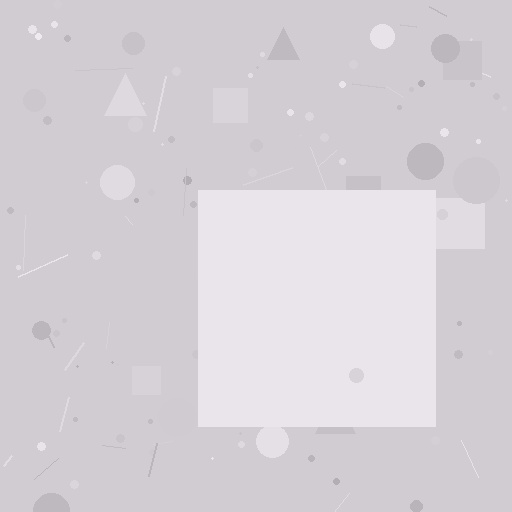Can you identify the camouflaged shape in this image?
The camouflaged shape is a square.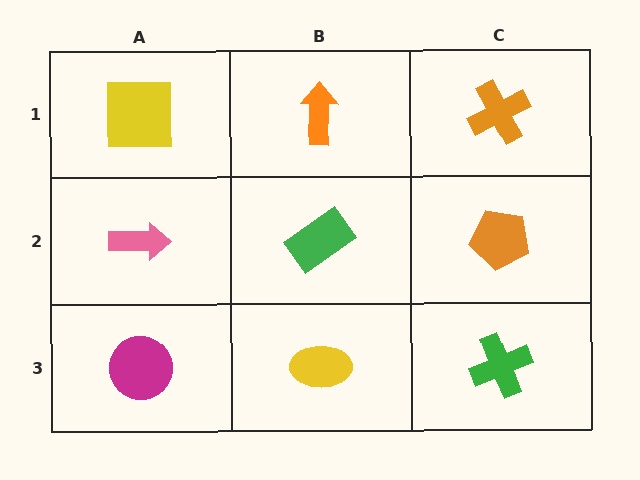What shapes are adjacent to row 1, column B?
A green rectangle (row 2, column B), a yellow square (row 1, column A), an orange cross (row 1, column C).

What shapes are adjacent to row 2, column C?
An orange cross (row 1, column C), a green cross (row 3, column C), a green rectangle (row 2, column B).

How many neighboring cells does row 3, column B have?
3.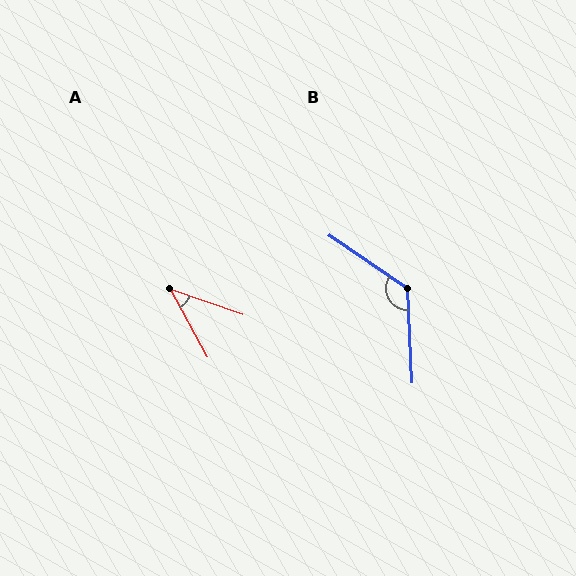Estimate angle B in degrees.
Approximately 127 degrees.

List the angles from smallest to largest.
A (42°), B (127°).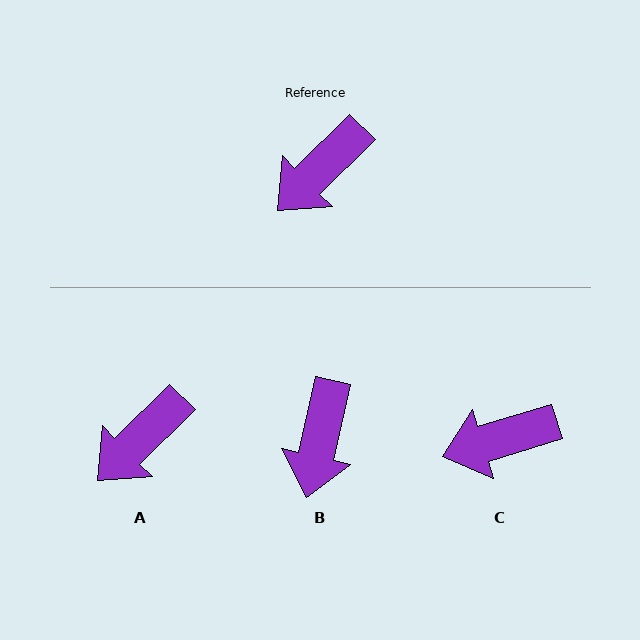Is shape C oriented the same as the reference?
No, it is off by about 28 degrees.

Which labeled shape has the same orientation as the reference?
A.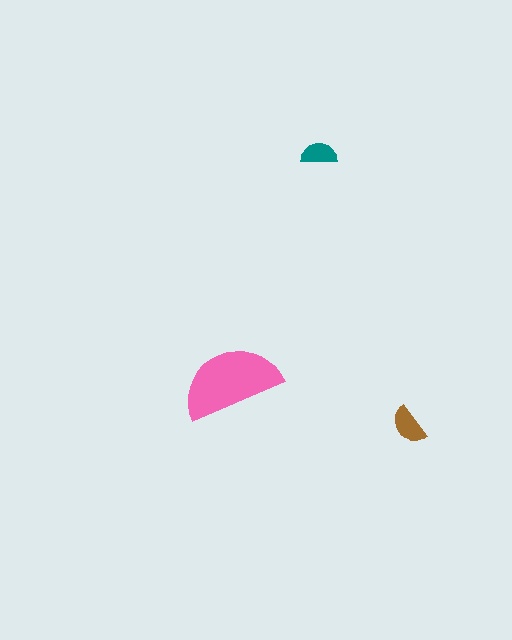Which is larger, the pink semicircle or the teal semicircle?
The pink one.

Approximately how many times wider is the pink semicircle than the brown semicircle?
About 2.5 times wider.